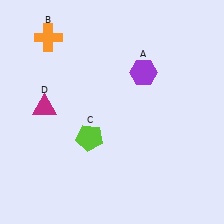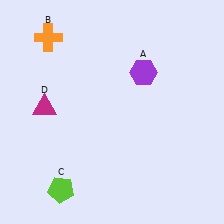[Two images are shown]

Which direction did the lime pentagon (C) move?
The lime pentagon (C) moved down.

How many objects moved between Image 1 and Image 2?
1 object moved between the two images.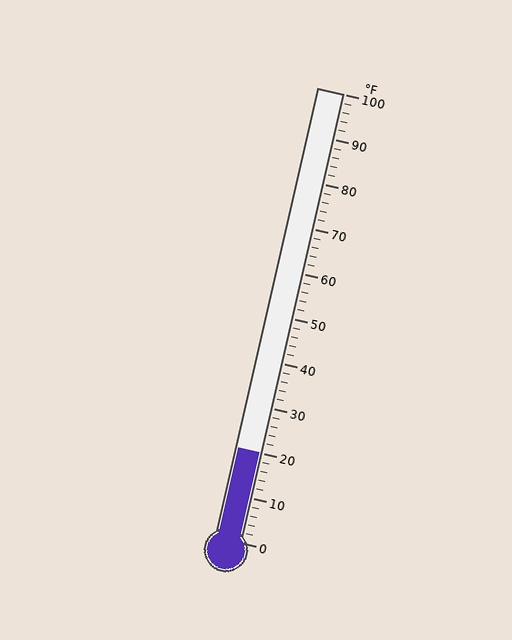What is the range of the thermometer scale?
The thermometer scale ranges from 0°F to 100°F.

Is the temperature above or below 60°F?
The temperature is below 60°F.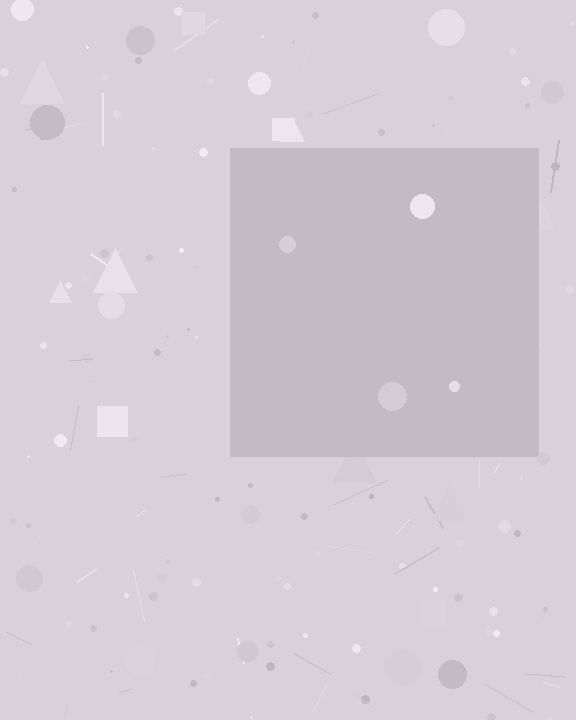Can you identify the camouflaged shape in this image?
The camouflaged shape is a square.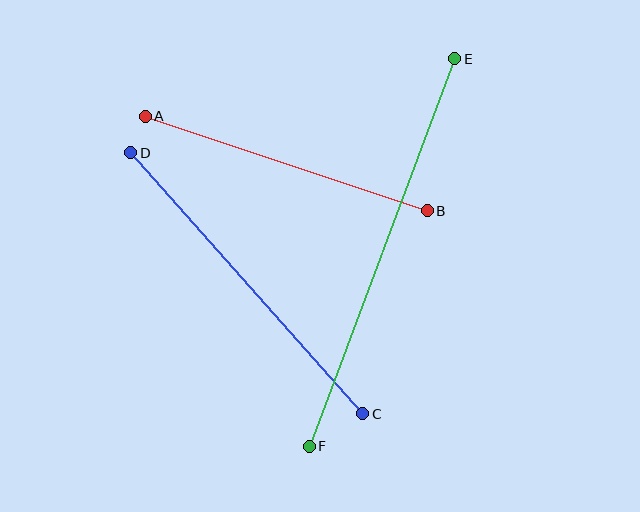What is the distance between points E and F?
The distance is approximately 414 pixels.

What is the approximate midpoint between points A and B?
The midpoint is at approximately (286, 163) pixels.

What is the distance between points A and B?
The distance is approximately 297 pixels.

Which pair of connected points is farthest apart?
Points E and F are farthest apart.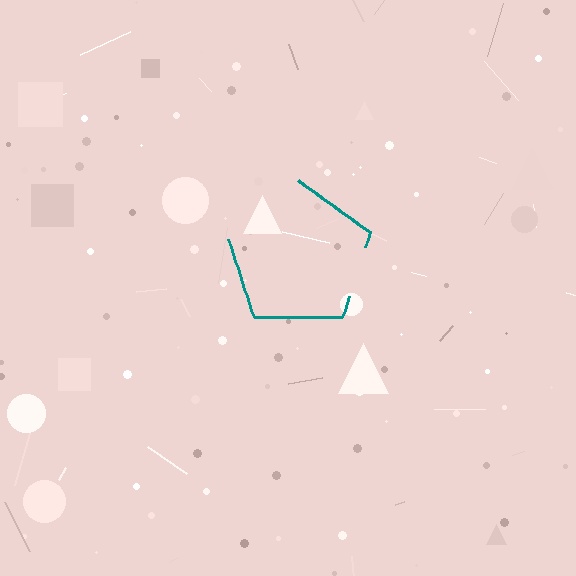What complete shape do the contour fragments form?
The contour fragments form a pentagon.